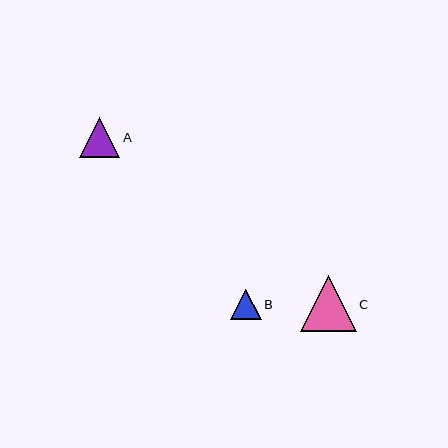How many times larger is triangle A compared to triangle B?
Triangle A is approximately 1.3 times the size of triangle B.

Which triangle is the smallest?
Triangle B is the smallest with a size of approximately 31 pixels.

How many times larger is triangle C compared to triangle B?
Triangle C is approximately 1.8 times the size of triangle B.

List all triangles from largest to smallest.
From largest to smallest: C, A, B.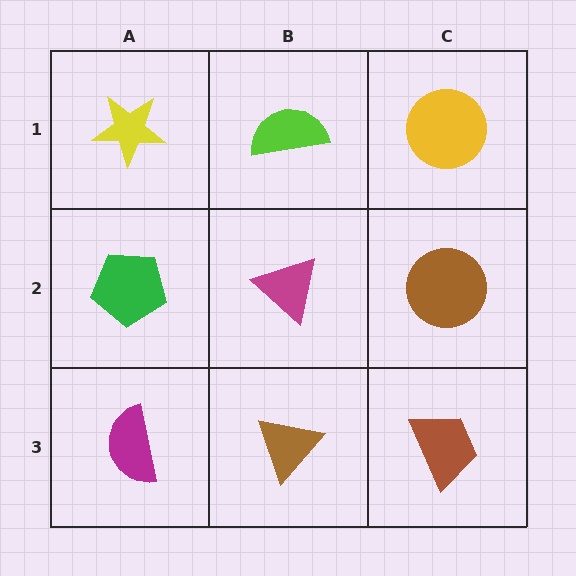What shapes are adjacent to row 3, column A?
A green pentagon (row 2, column A), a brown triangle (row 3, column B).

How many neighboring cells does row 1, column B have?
3.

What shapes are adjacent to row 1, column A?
A green pentagon (row 2, column A), a lime semicircle (row 1, column B).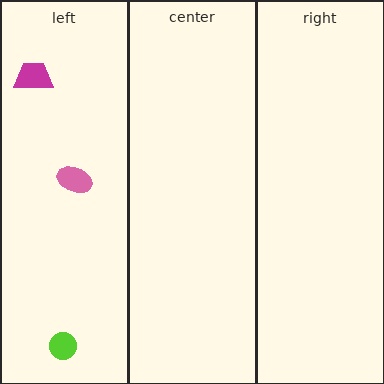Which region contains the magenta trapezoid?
The left region.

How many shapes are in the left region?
3.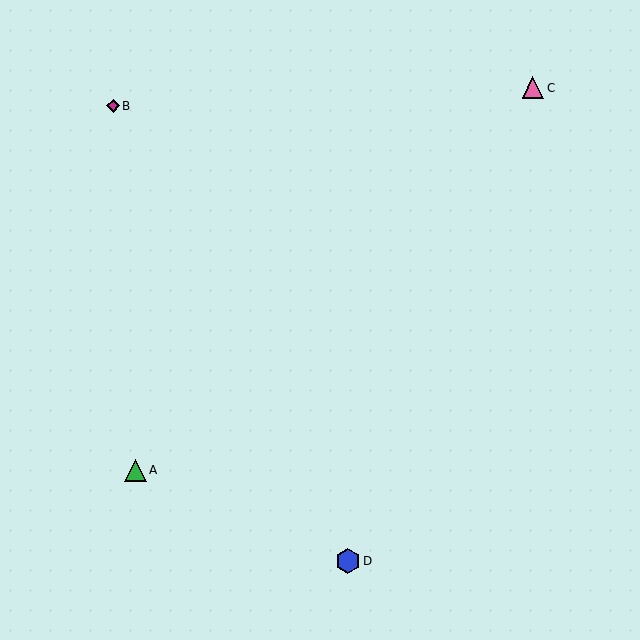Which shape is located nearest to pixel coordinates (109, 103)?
The magenta diamond (labeled B) at (113, 106) is nearest to that location.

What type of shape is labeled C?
Shape C is a pink triangle.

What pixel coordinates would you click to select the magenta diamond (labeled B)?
Click at (113, 106) to select the magenta diamond B.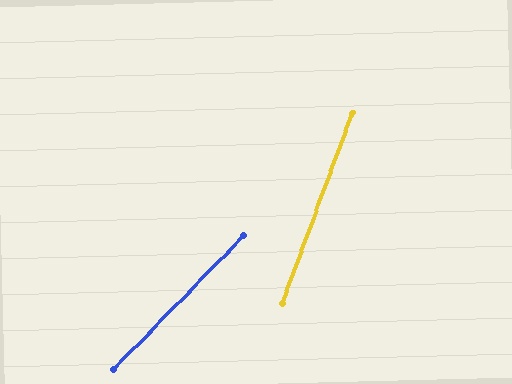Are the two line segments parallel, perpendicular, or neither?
Neither parallel nor perpendicular — they differ by about 24°.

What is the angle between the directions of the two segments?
Approximately 24 degrees.